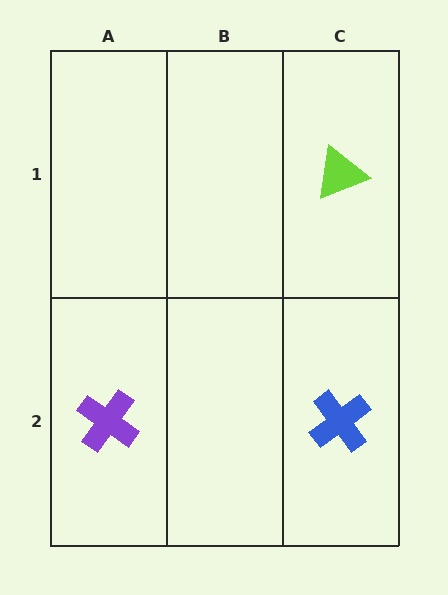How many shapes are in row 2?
2 shapes.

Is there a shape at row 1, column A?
No, that cell is empty.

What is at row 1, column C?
A lime triangle.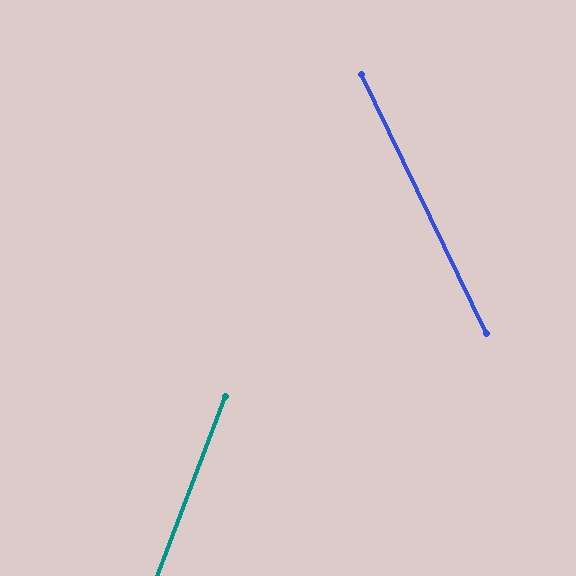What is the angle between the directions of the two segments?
Approximately 47 degrees.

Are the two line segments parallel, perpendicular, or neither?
Neither parallel nor perpendicular — they differ by about 47°.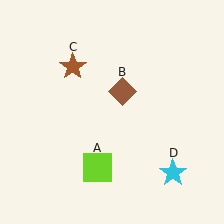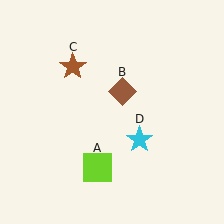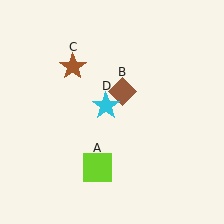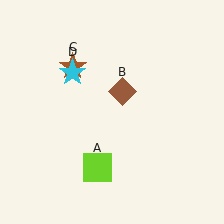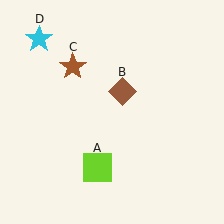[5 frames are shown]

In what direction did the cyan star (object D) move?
The cyan star (object D) moved up and to the left.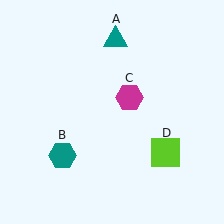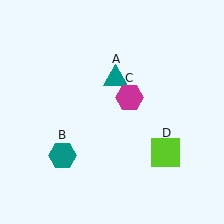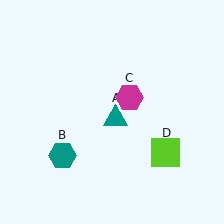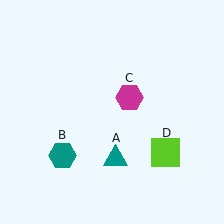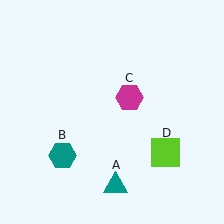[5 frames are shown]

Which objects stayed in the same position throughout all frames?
Teal hexagon (object B) and magenta hexagon (object C) and lime square (object D) remained stationary.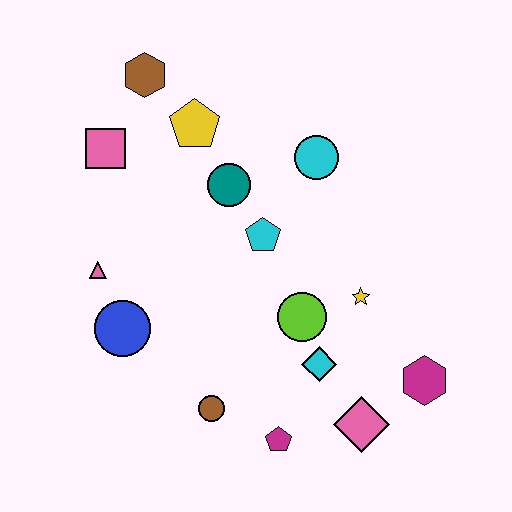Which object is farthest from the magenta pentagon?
The brown hexagon is farthest from the magenta pentagon.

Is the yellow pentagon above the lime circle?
Yes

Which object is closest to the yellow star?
The lime circle is closest to the yellow star.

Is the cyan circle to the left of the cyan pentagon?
No